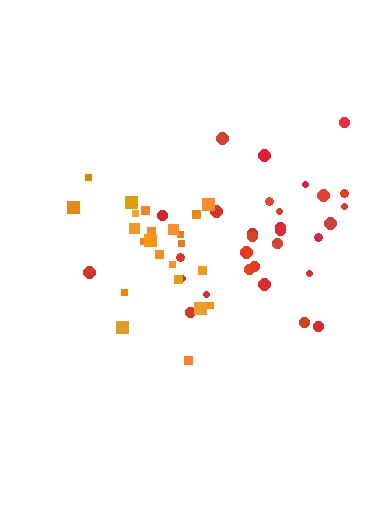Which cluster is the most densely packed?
Orange.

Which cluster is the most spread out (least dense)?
Red.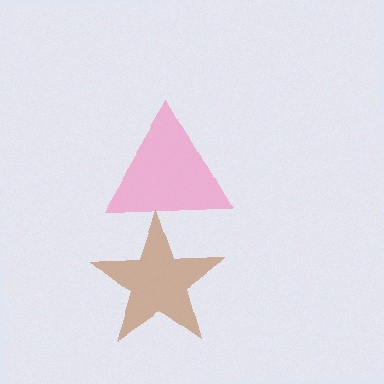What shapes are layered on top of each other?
The layered shapes are: a pink triangle, a brown star.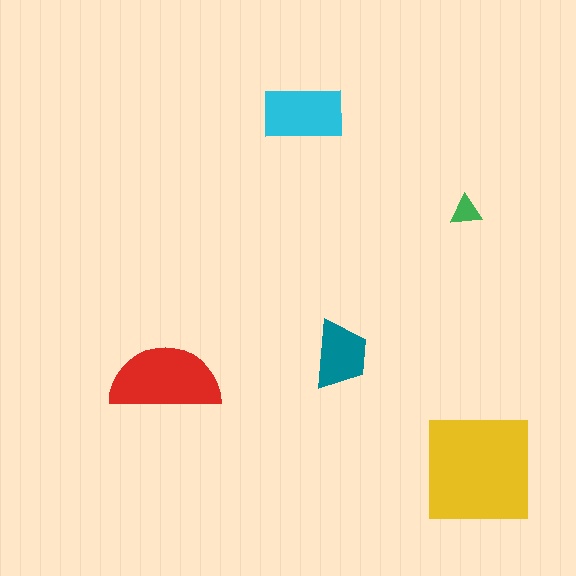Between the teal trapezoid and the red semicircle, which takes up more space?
The red semicircle.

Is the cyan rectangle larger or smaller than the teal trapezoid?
Larger.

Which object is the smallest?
The green triangle.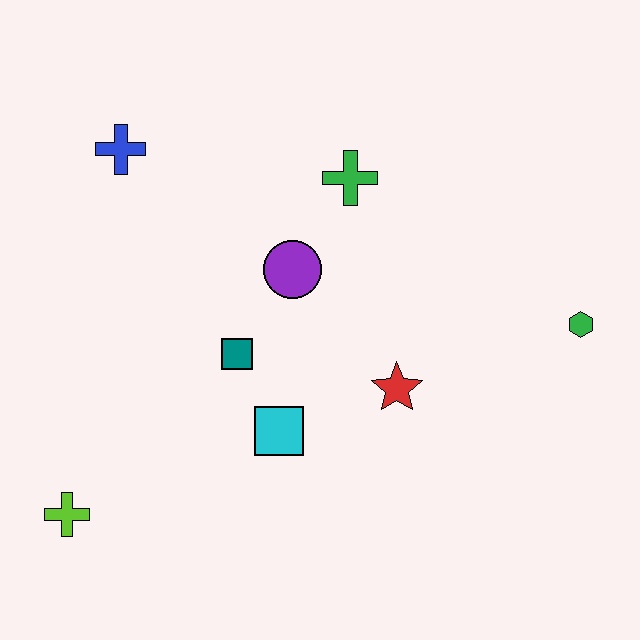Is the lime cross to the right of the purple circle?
No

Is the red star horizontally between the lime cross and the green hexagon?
Yes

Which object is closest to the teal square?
The cyan square is closest to the teal square.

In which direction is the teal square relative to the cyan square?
The teal square is above the cyan square.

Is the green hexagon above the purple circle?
No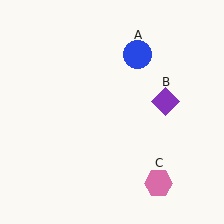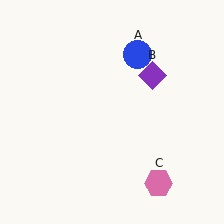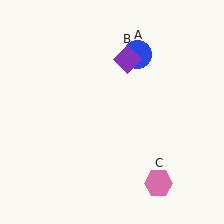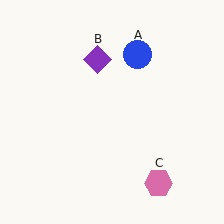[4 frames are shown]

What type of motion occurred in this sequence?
The purple diamond (object B) rotated counterclockwise around the center of the scene.